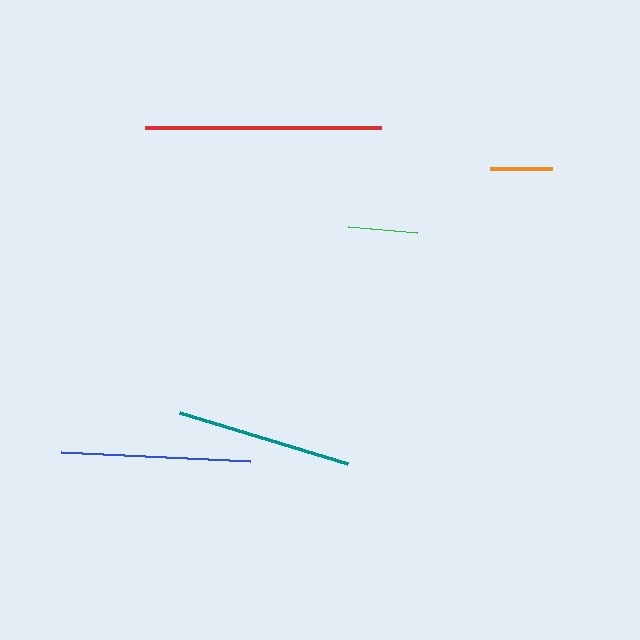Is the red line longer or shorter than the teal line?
The red line is longer than the teal line.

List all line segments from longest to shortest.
From longest to shortest: red, blue, teal, green, orange.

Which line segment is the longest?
The red line is the longest at approximately 236 pixels.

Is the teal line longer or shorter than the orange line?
The teal line is longer than the orange line.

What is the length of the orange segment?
The orange segment is approximately 62 pixels long.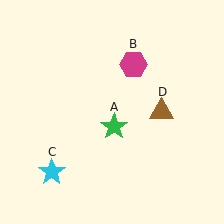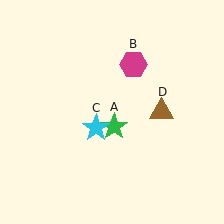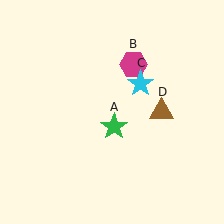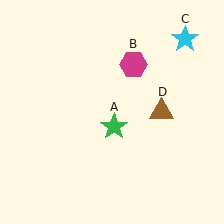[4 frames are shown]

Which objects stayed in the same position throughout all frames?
Green star (object A) and magenta hexagon (object B) and brown triangle (object D) remained stationary.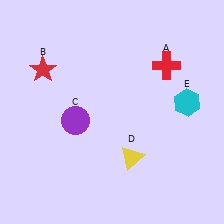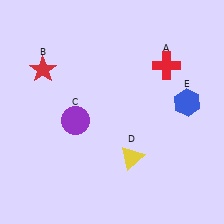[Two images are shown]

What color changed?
The hexagon (E) changed from cyan in Image 1 to blue in Image 2.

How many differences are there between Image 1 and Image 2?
There is 1 difference between the two images.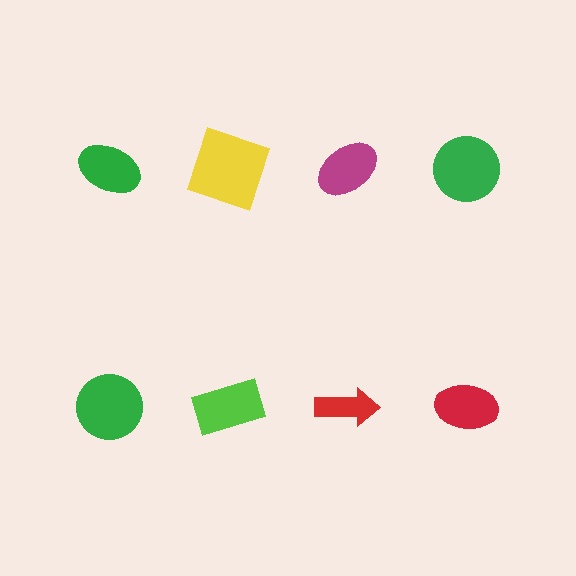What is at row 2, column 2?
A lime rectangle.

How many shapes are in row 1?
4 shapes.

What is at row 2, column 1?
A green circle.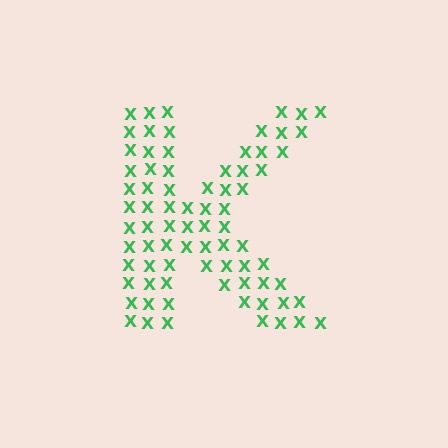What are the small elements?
The small elements are letter X's.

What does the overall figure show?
The overall figure shows the letter K.